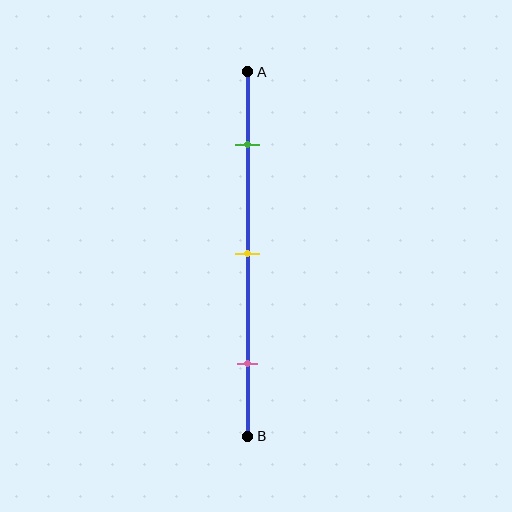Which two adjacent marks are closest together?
The green and yellow marks are the closest adjacent pair.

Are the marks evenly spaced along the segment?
Yes, the marks are approximately evenly spaced.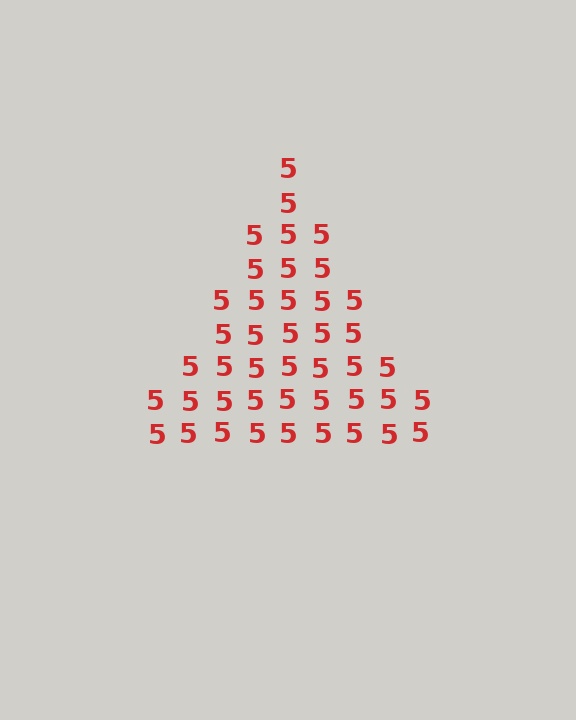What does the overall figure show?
The overall figure shows a triangle.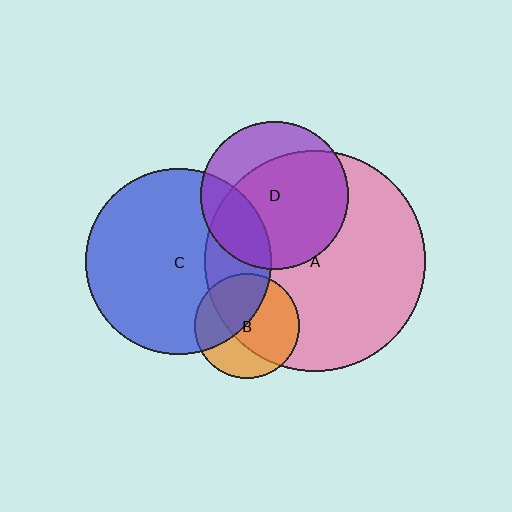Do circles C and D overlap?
Yes.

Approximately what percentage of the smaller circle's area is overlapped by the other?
Approximately 25%.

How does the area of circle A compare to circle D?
Approximately 2.2 times.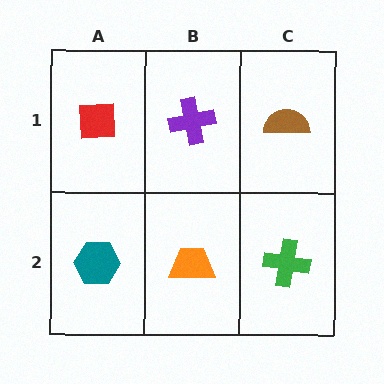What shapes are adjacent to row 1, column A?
A teal hexagon (row 2, column A), a purple cross (row 1, column B).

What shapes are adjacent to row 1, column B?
An orange trapezoid (row 2, column B), a red square (row 1, column A), a brown semicircle (row 1, column C).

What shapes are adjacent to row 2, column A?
A red square (row 1, column A), an orange trapezoid (row 2, column B).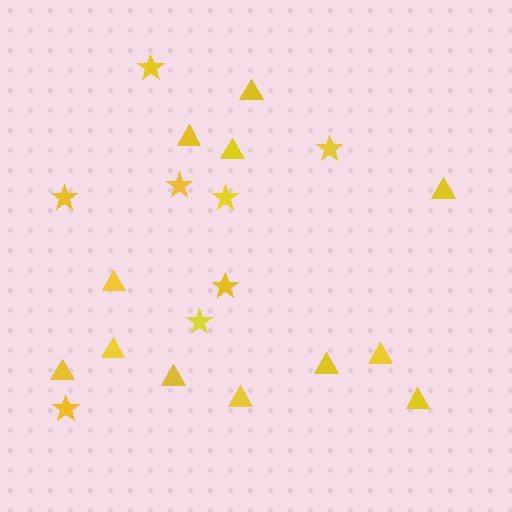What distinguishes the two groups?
There are 2 groups: one group of triangles (12) and one group of stars (8).